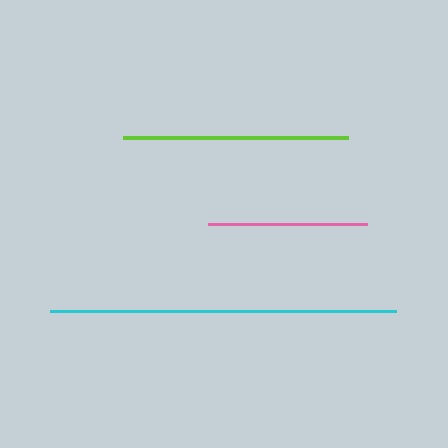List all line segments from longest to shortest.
From longest to shortest: cyan, lime, pink.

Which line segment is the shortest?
The pink line is the shortest at approximately 159 pixels.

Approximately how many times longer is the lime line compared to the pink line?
The lime line is approximately 1.4 times the length of the pink line.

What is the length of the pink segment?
The pink segment is approximately 159 pixels long.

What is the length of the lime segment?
The lime segment is approximately 225 pixels long.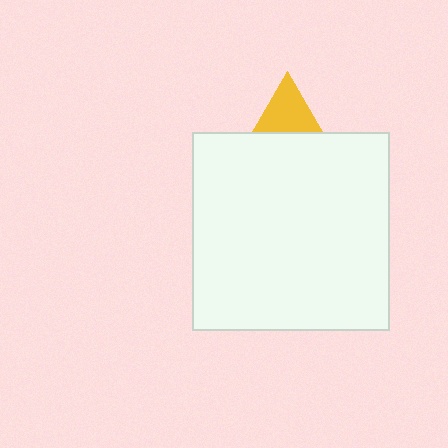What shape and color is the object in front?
The object in front is a white square.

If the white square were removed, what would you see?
You would see the complete yellow triangle.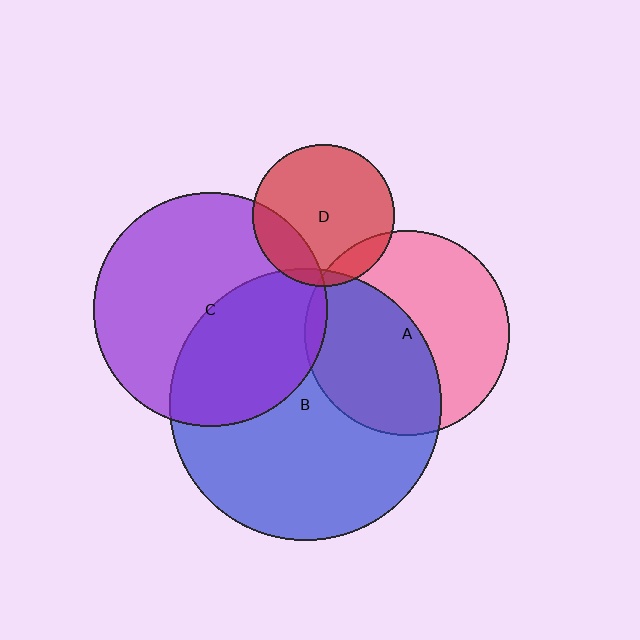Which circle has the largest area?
Circle B (blue).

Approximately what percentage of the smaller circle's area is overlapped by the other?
Approximately 10%.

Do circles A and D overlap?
Yes.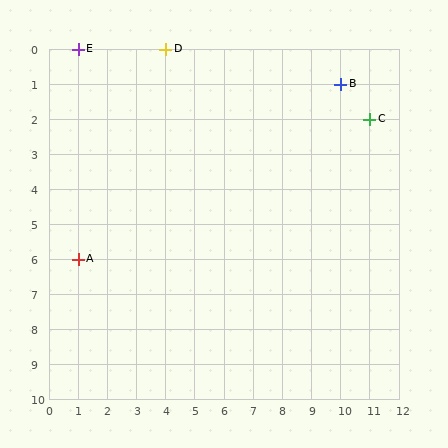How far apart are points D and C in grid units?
Points D and C are 7 columns and 2 rows apart (about 7.3 grid units diagonally).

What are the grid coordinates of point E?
Point E is at grid coordinates (1, 0).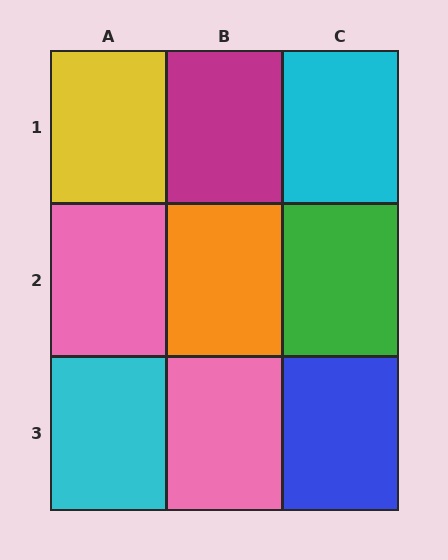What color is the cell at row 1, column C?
Cyan.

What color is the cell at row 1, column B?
Magenta.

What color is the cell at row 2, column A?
Pink.